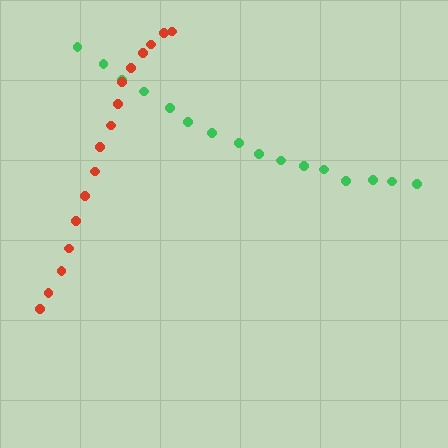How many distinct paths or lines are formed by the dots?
There are 2 distinct paths.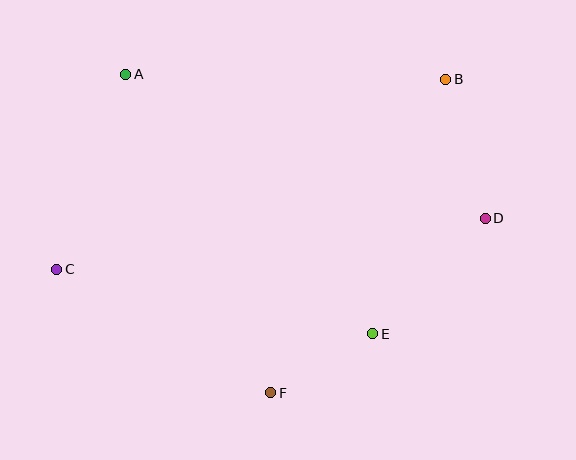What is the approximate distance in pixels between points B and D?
The distance between B and D is approximately 144 pixels.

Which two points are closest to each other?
Points E and F are closest to each other.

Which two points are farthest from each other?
Points B and C are farthest from each other.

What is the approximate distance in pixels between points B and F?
The distance between B and F is approximately 359 pixels.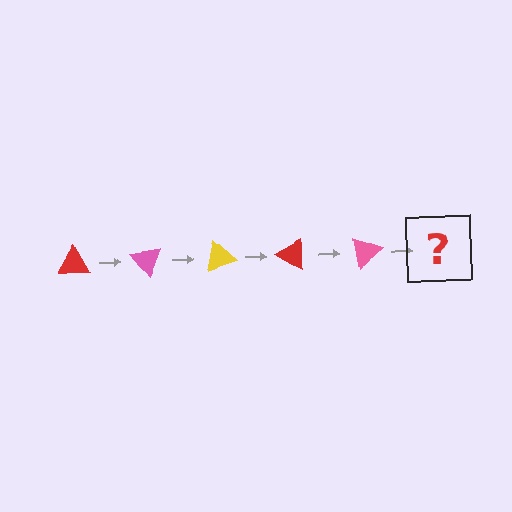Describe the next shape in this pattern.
It should be a yellow triangle, rotated 250 degrees from the start.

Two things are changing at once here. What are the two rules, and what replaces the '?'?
The two rules are that it rotates 50 degrees each step and the color cycles through red, pink, and yellow. The '?' should be a yellow triangle, rotated 250 degrees from the start.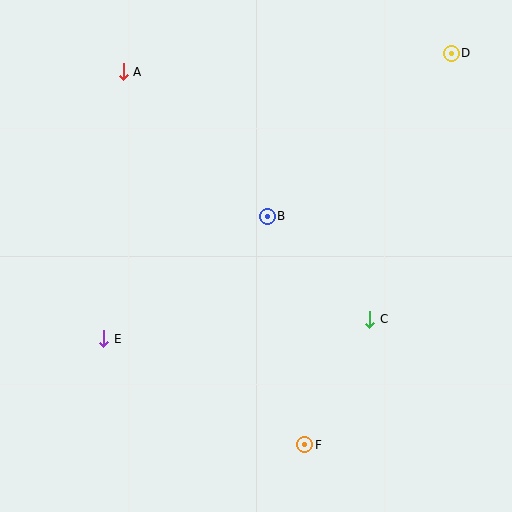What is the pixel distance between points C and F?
The distance between C and F is 141 pixels.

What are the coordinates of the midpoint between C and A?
The midpoint between C and A is at (246, 196).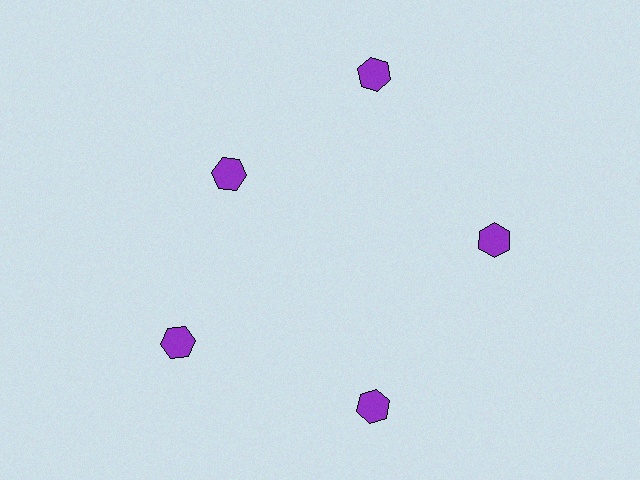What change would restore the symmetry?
The symmetry would be restored by moving it outward, back onto the ring so that all 5 hexagons sit at equal angles and equal distance from the center.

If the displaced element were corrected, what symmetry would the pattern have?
It would have 5-fold rotational symmetry — the pattern would map onto itself every 72 degrees.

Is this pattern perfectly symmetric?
No. The 5 purple hexagons are arranged in a ring, but one element near the 10 o'clock position is pulled inward toward the center, breaking the 5-fold rotational symmetry.